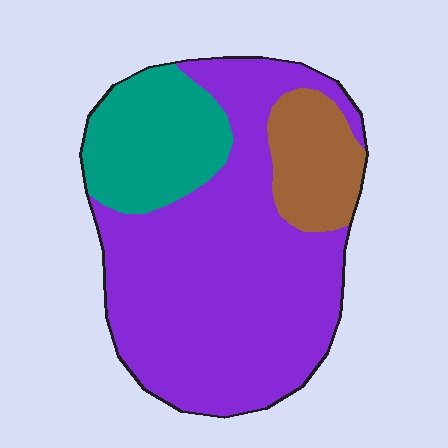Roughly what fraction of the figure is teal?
Teal covers about 20% of the figure.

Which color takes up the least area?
Brown, at roughly 15%.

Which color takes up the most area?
Purple, at roughly 65%.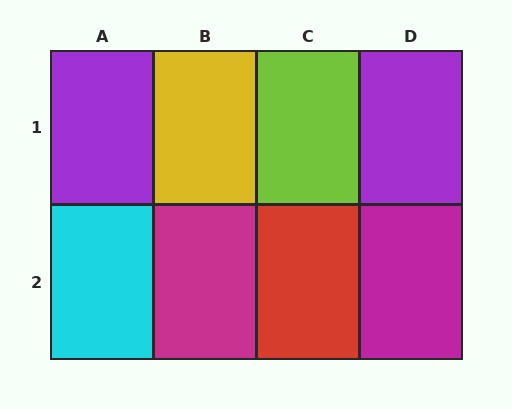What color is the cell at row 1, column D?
Purple.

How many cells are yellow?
1 cell is yellow.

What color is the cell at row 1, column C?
Lime.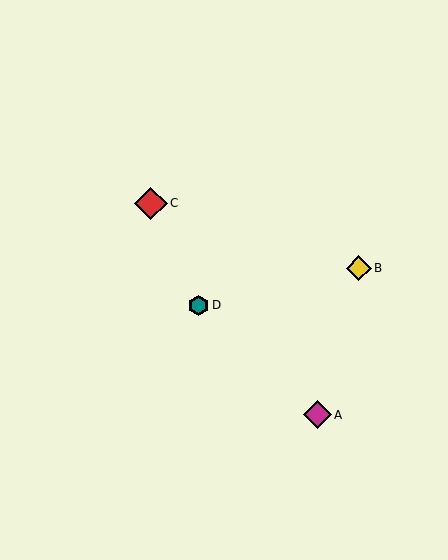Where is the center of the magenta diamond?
The center of the magenta diamond is at (317, 415).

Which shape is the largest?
The red diamond (labeled C) is the largest.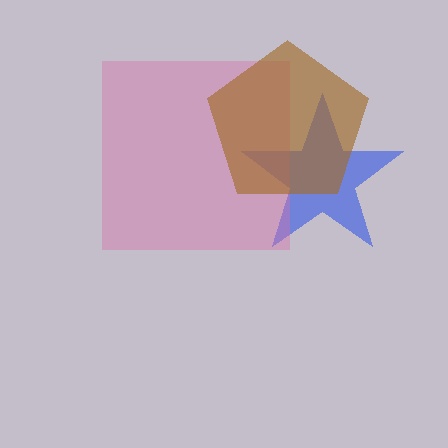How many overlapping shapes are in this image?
There are 3 overlapping shapes in the image.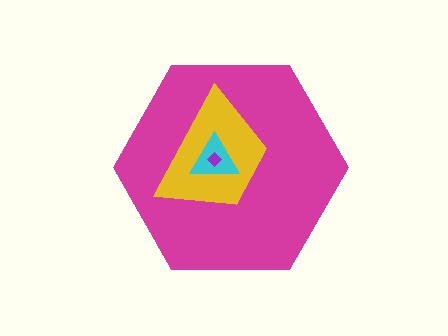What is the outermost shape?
The magenta hexagon.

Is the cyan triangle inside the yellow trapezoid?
Yes.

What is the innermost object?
The purple diamond.